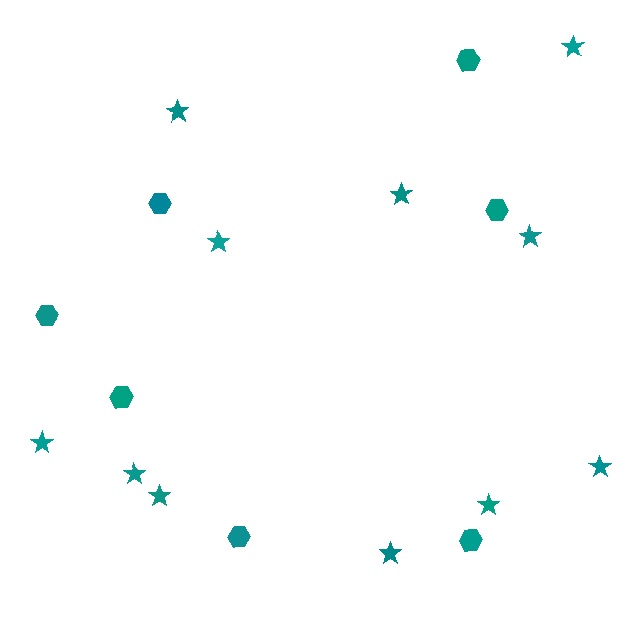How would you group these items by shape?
There are 2 groups: one group of stars (11) and one group of hexagons (7).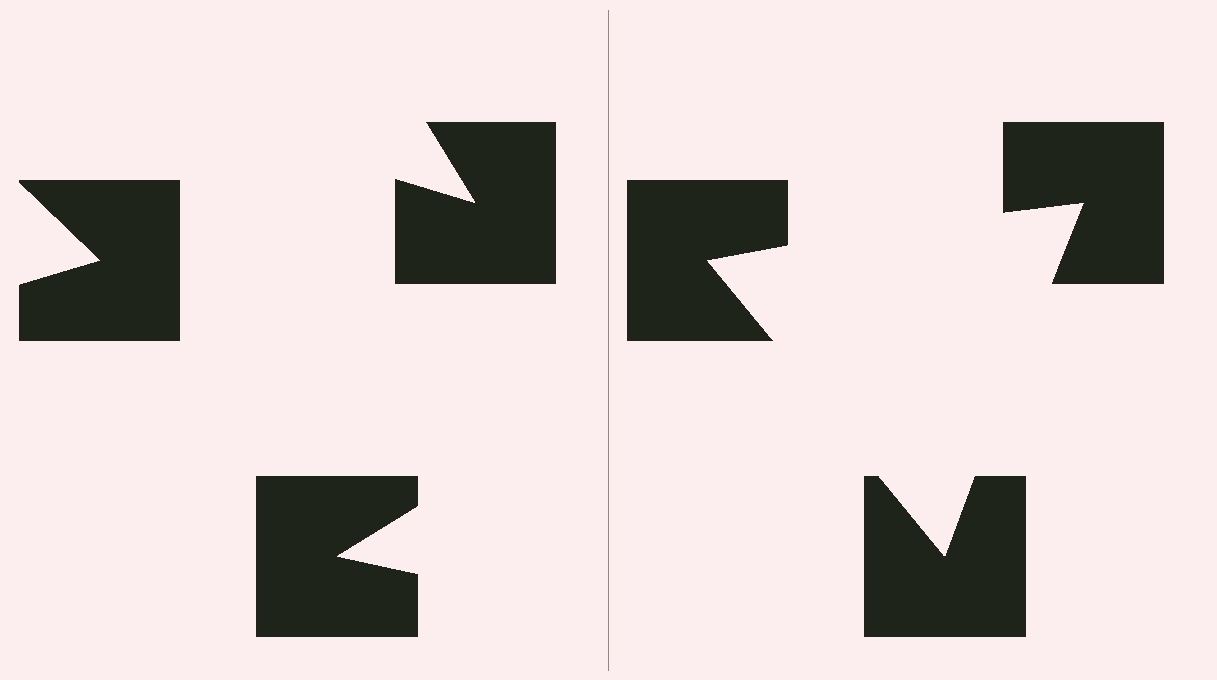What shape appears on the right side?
An illusory triangle.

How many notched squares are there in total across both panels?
6 — 3 on each side.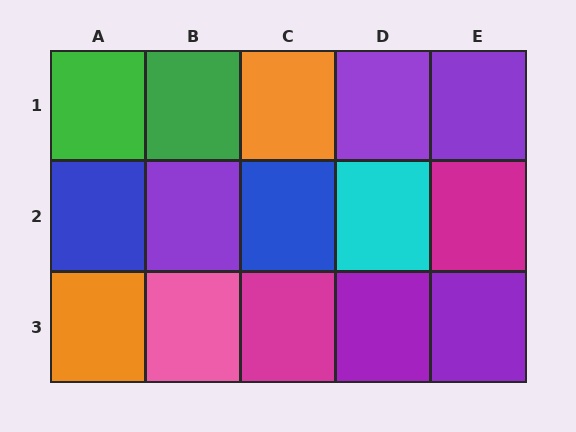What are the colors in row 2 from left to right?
Blue, purple, blue, cyan, magenta.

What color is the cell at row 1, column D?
Purple.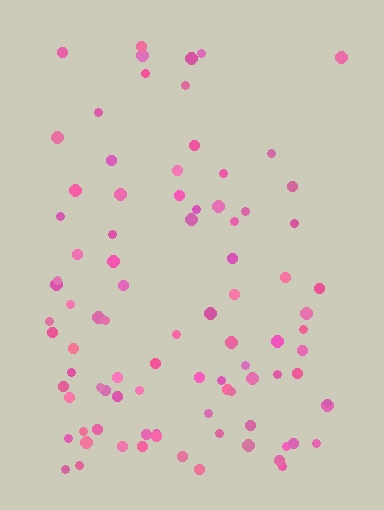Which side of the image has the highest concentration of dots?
The bottom.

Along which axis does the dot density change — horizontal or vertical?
Vertical.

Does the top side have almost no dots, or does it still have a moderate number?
Still a moderate number, just noticeably fewer than the bottom.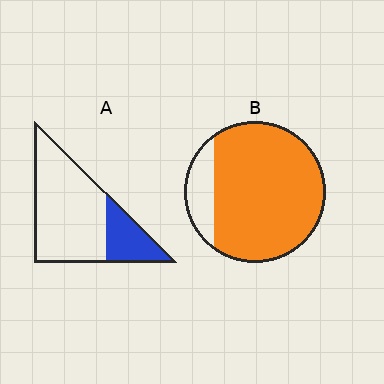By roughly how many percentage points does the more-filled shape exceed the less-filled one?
By roughly 60 percentage points (B over A).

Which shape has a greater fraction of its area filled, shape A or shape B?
Shape B.